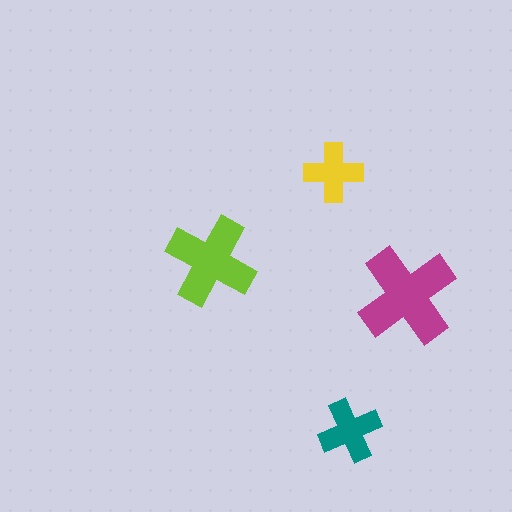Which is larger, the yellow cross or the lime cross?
The lime one.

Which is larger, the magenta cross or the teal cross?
The magenta one.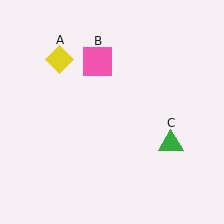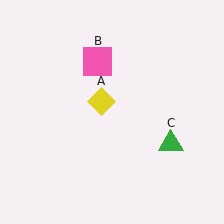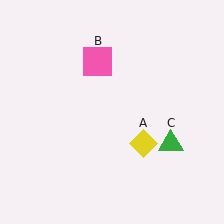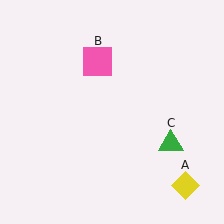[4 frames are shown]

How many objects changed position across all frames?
1 object changed position: yellow diamond (object A).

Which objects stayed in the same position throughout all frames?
Pink square (object B) and green triangle (object C) remained stationary.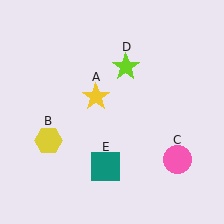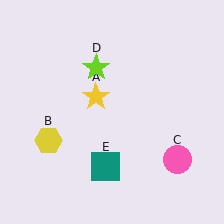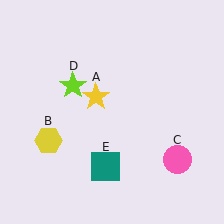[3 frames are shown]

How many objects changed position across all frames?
1 object changed position: lime star (object D).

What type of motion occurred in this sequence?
The lime star (object D) rotated counterclockwise around the center of the scene.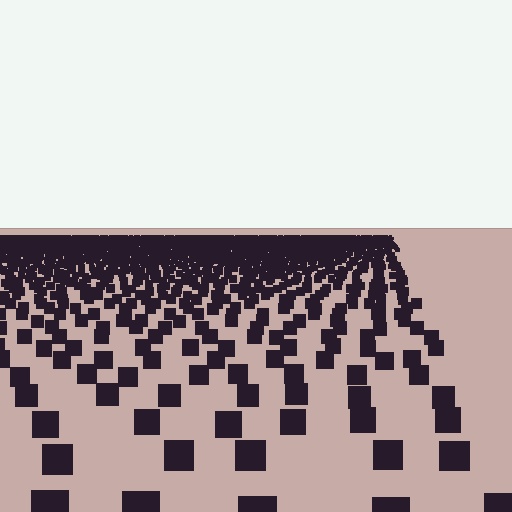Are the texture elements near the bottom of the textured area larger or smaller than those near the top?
Larger. Near the bottom, elements are closer to the viewer and appear at a bigger on-screen size.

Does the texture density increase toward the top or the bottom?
Density increases toward the top.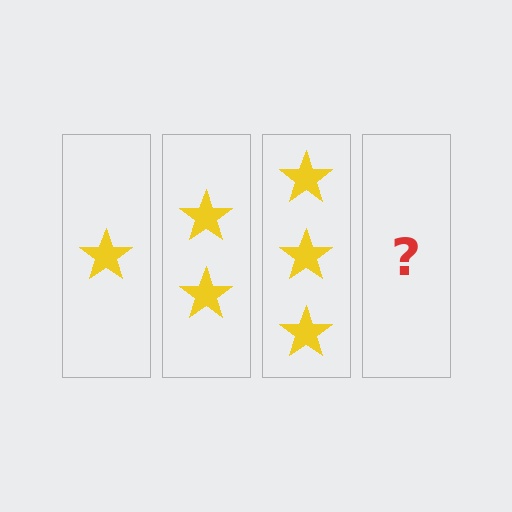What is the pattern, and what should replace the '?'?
The pattern is that each step adds one more star. The '?' should be 4 stars.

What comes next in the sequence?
The next element should be 4 stars.